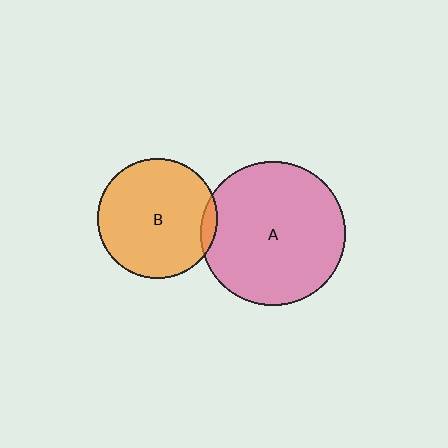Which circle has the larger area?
Circle A (pink).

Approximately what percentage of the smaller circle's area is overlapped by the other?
Approximately 5%.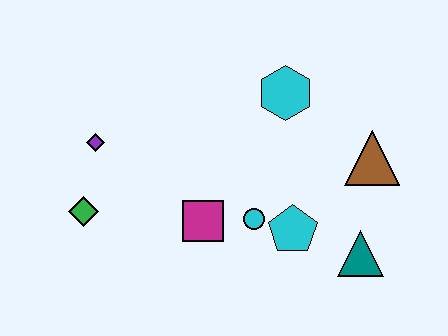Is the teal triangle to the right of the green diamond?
Yes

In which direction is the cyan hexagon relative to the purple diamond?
The cyan hexagon is to the right of the purple diamond.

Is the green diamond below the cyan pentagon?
No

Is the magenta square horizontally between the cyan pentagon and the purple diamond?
Yes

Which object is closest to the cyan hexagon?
The brown triangle is closest to the cyan hexagon.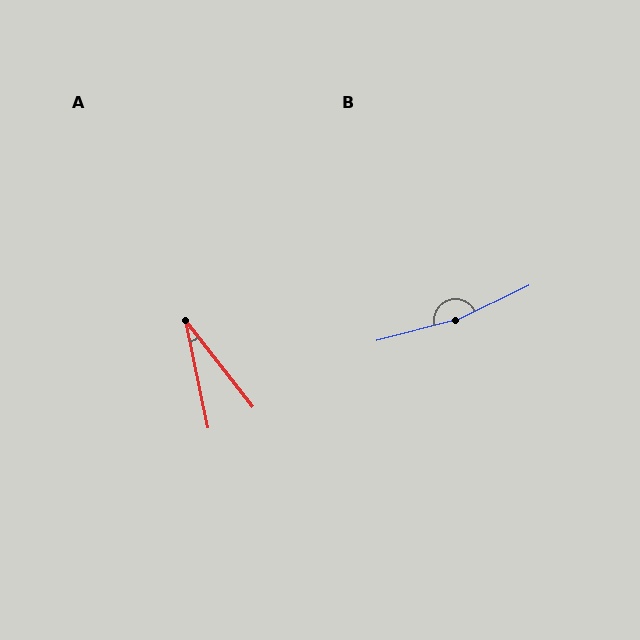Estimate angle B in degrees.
Approximately 168 degrees.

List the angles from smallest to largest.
A (26°), B (168°).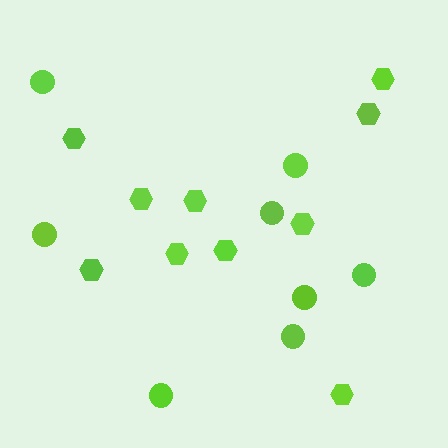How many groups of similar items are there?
There are 2 groups: one group of hexagons (10) and one group of circles (8).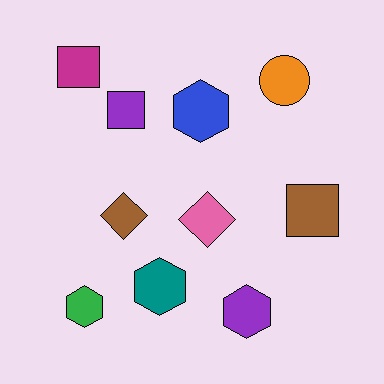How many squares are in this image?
There are 3 squares.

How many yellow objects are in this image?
There are no yellow objects.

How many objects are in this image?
There are 10 objects.